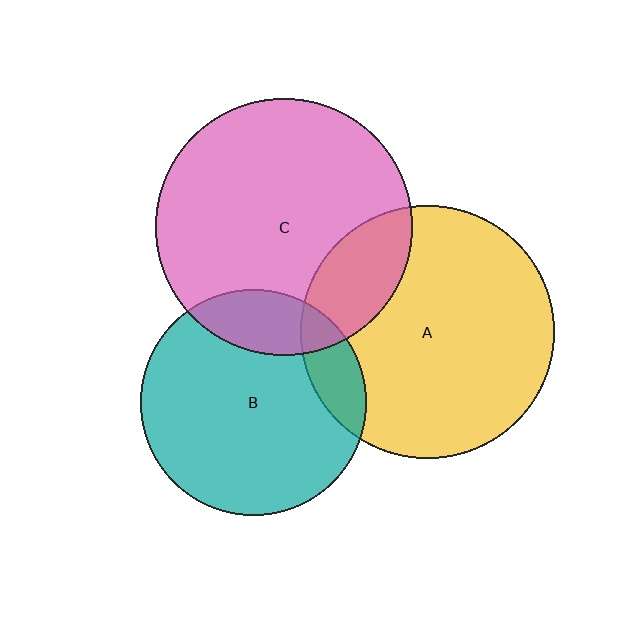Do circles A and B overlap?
Yes.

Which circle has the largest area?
Circle C (pink).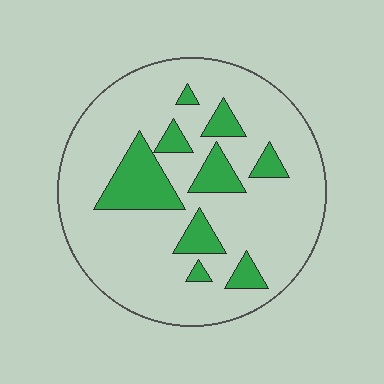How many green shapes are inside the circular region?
9.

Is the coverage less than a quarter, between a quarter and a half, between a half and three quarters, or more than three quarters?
Less than a quarter.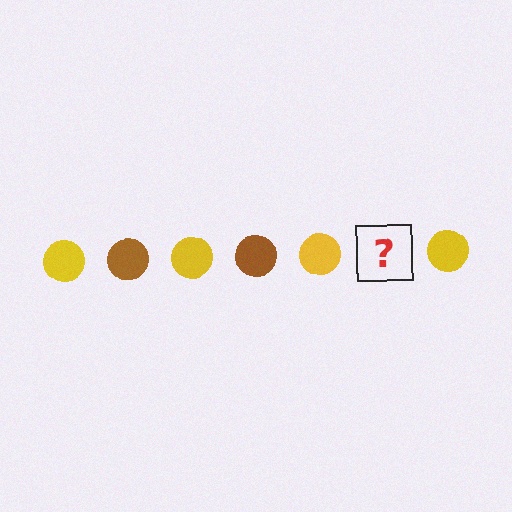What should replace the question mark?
The question mark should be replaced with a brown circle.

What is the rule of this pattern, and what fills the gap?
The rule is that the pattern cycles through yellow, brown circles. The gap should be filled with a brown circle.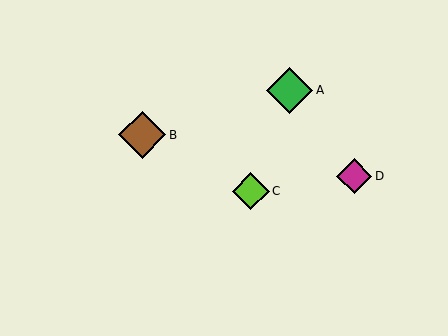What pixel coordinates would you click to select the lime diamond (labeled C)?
Click at (251, 191) to select the lime diamond C.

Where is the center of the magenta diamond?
The center of the magenta diamond is at (354, 176).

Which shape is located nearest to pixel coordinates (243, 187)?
The lime diamond (labeled C) at (251, 191) is nearest to that location.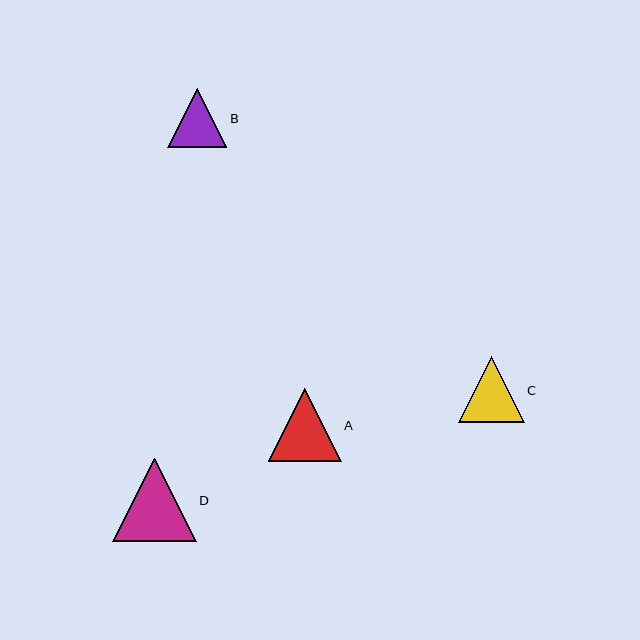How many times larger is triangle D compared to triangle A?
Triangle D is approximately 1.1 times the size of triangle A.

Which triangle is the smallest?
Triangle B is the smallest with a size of approximately 60 pixels.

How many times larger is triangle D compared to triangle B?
Triangle D is approximately 1.4 times the size of triangle B.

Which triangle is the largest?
Triangle D is the largest with a size of approximately 83 pixels.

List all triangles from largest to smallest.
From largest to smallest: D, A, C, B.